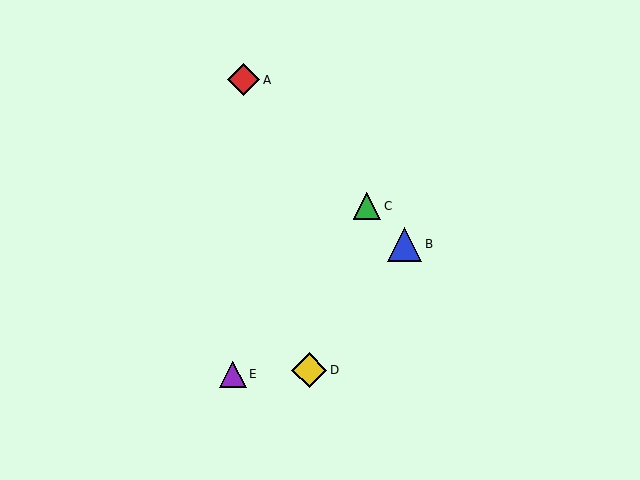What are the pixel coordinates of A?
Object A is at (244, 80).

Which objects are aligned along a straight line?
Objects A, B, C are aligned along a straight line.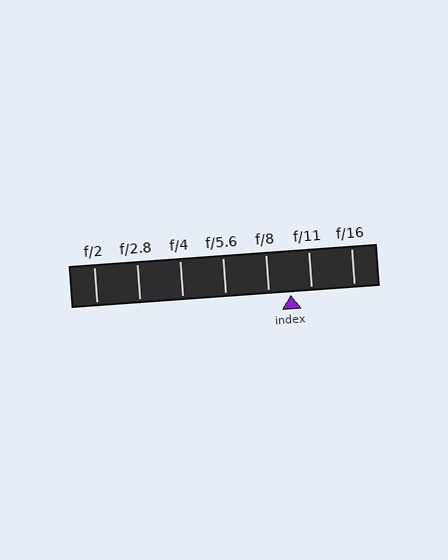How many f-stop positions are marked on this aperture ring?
There are 7 f-stop positions marked.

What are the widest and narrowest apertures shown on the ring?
The widest aperture shown is f/2 and the narrowest is f/16.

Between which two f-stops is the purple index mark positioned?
The index mark is between f/8 and f/11.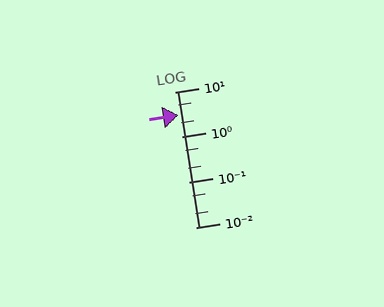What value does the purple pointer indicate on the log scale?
The pointer indicates approximately 3.1.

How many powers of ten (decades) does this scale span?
The scale spans 3 decades, from 0.01 to 10.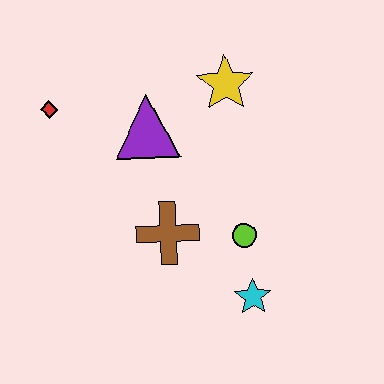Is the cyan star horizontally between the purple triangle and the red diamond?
No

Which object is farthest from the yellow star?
The cyan star is farthest from the yellow star.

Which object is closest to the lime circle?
The cyan star is closest to the lime circle.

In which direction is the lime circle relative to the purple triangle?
The lime circle is below the purple triangle.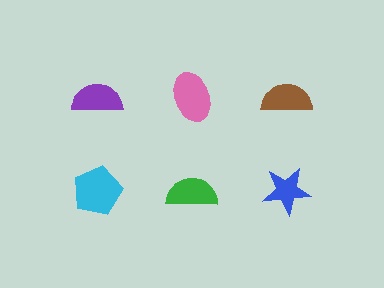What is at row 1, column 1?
A purple semicircle.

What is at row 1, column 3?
A brown semicircle.